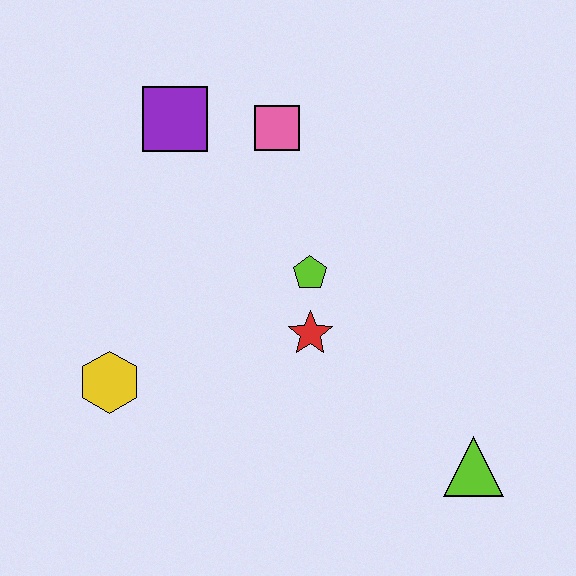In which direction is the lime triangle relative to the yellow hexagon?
The lime triangle is to the right of the yellow hexagon.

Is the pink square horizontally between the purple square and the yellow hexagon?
No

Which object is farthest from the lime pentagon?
The lime triangle is farthest from the lime pentagon.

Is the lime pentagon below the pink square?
Yes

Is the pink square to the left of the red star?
Yes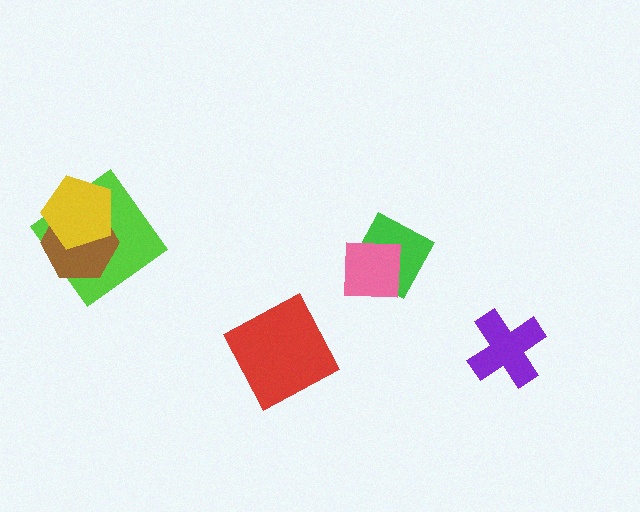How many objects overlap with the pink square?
1 object overlaps with the pink square.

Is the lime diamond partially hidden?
Yes, it is partially covered by another shape.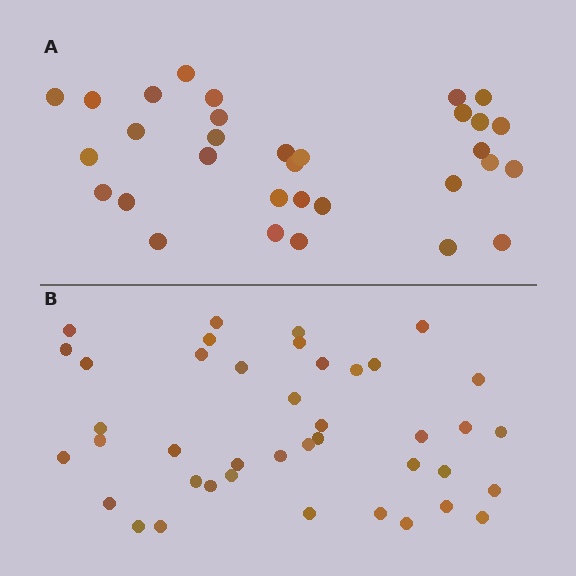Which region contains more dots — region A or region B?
Region B (the bottom region) has more dots.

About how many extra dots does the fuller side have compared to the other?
Region B has roughly 8 or so more dots than region A.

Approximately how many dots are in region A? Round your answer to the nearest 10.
About 30 dots. (The exact count is 32, which rounds to 30.)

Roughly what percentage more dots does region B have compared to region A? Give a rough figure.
About 30% more.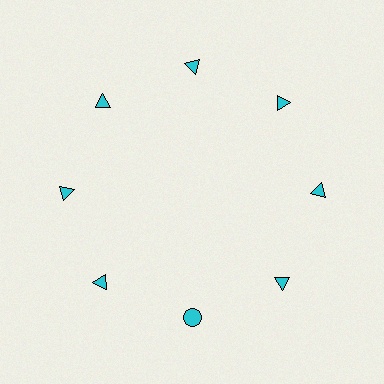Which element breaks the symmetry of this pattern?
The cyan circle at roughly the 6 o'clock position breaks the symmetry. All other shapes are cyan triangles.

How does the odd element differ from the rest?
It has a different shape: circle instead of triangle.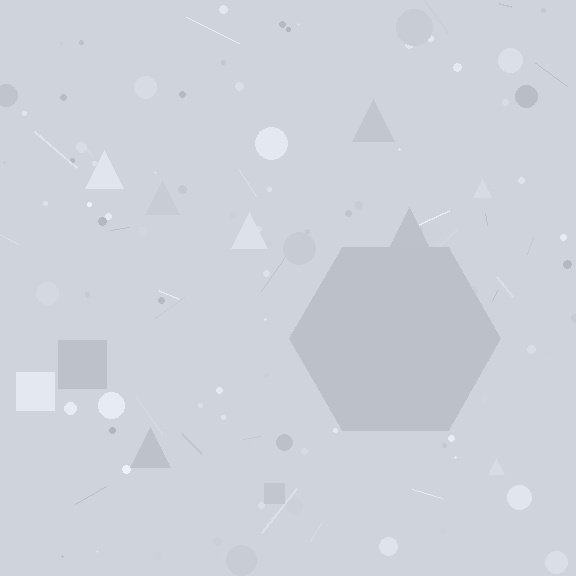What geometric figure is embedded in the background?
A hexagon is embedded in the background.